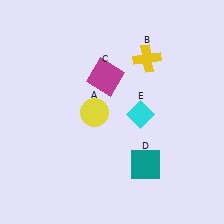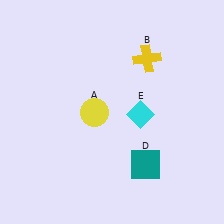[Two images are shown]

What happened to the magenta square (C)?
The magenta square (C) was removed in Image 2. It was in the top-left area of Image 1.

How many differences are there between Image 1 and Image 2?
There is 1 difference between the two images.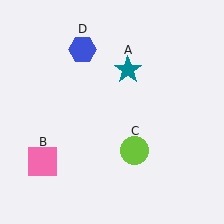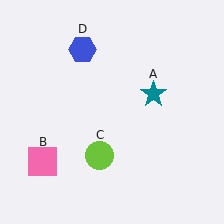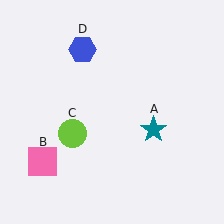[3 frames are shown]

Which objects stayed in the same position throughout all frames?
Pink square (object B) and blue hexagon (object D) remained stationary.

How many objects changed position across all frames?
2 objects changed position: teal star (object A), lime circle (object C).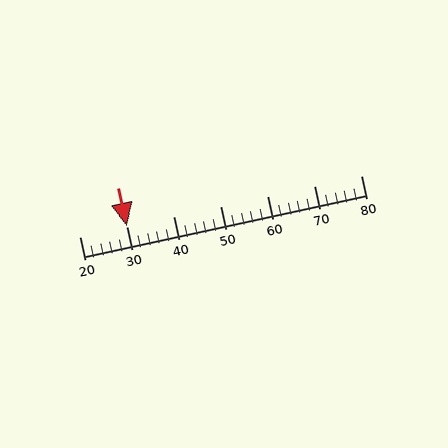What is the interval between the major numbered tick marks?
The major tick marks are spaced 10 units apart.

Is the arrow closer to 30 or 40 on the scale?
The arrow is closer to 30.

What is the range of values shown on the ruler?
The ruler shows values from 20 to 80.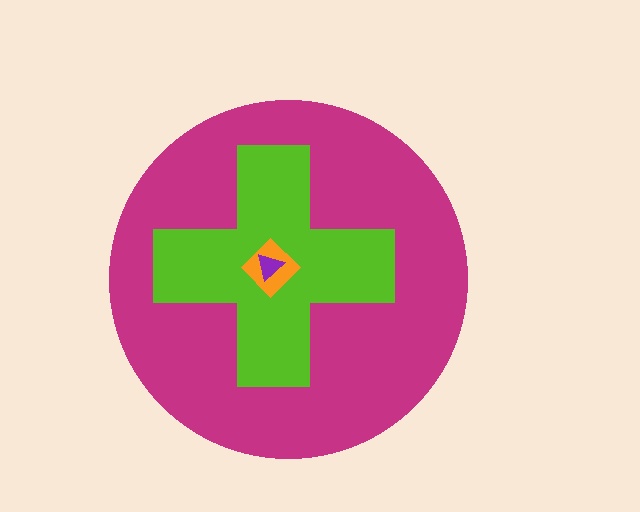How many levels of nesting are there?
4.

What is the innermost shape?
The purple triangle.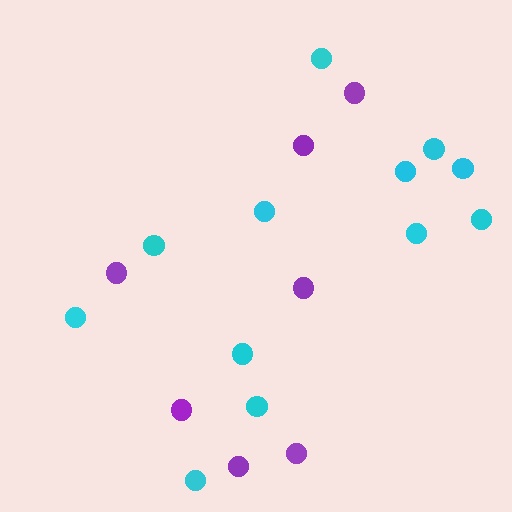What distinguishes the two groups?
There are 2 groups: one group of purple circles (7) and one group of cyan circles (12).